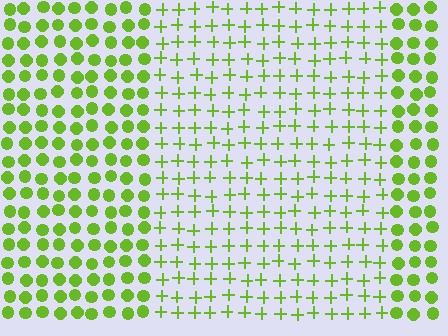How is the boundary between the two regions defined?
The boundary is defined by a change in element shape: plus signs inside vs. circles outside. All elements share the same color and spacing.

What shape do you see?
I see a rectangle.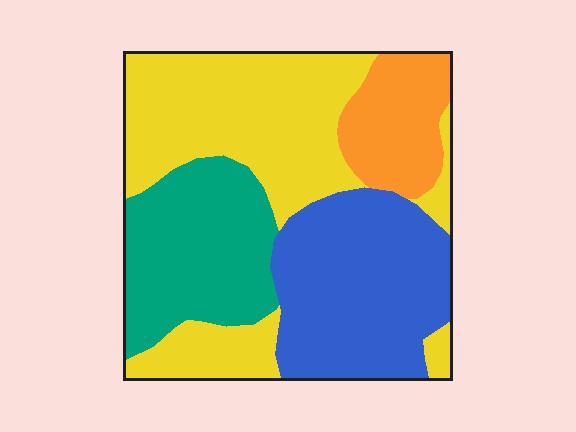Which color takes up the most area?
Yellow, at roughly 40%.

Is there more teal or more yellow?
Yellow.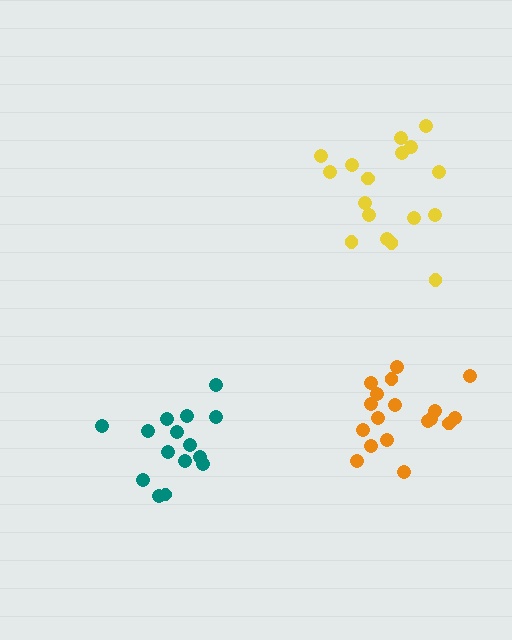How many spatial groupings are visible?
There are 3 spatial groupings.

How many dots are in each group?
Group 1: 15 dots, Group 2: 18 dots, Group 3: 17 dots (50 total).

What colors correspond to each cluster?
The clusters are colored: teal, orange, yellow.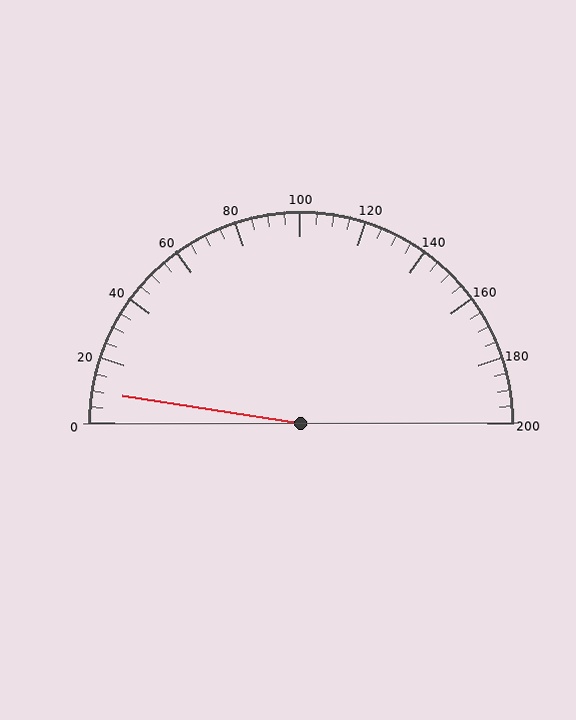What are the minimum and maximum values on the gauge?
The gauge ranges from 0 to 200.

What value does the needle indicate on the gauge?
The needle indicates approximately 10.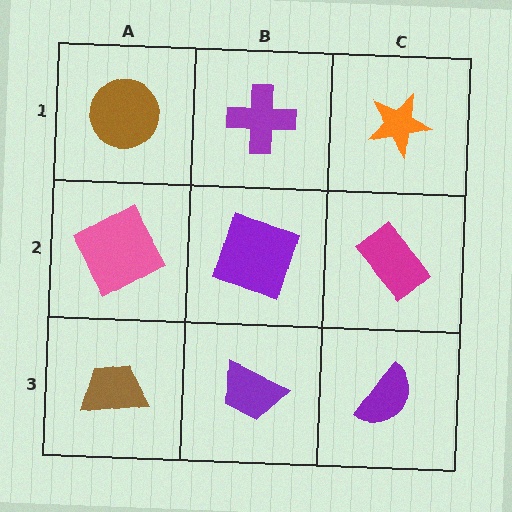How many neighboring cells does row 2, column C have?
3.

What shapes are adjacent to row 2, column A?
A brown circle (row 1, column A), a brown trapezoid (row 3, column A), a purple square (row 2, column B).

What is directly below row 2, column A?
A brown trapezoid.